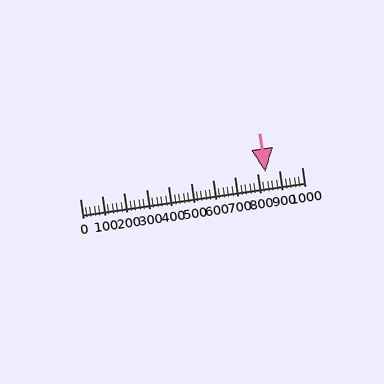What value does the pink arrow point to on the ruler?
The pink arrow points to approximately 836.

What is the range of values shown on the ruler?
The ruler shows values from 0 to 1000.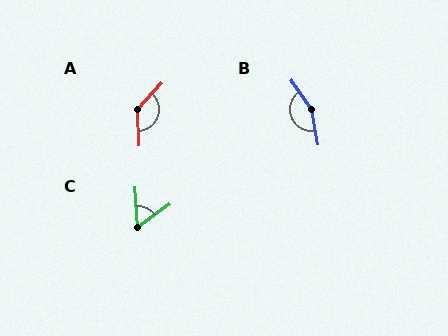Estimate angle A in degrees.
Approximately 133 degrees.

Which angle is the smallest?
C, at approximately 57 degrees.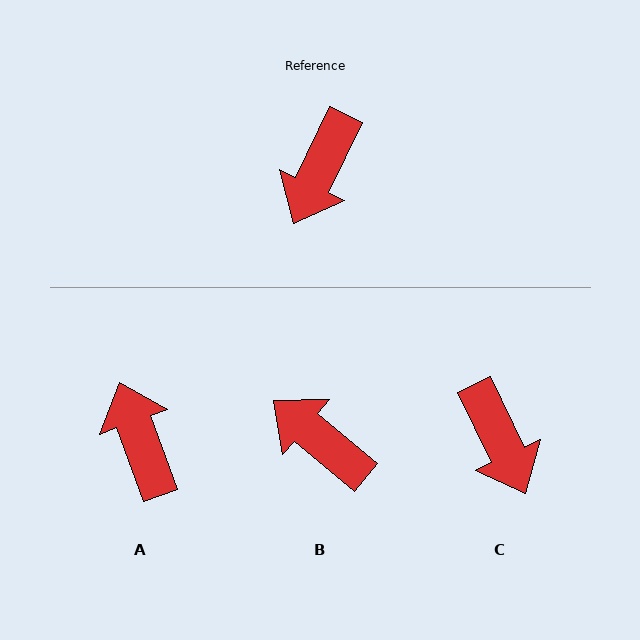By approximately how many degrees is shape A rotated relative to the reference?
Approximately 135 degrees clockwise.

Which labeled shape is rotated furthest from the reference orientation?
A, about 135 degrees away.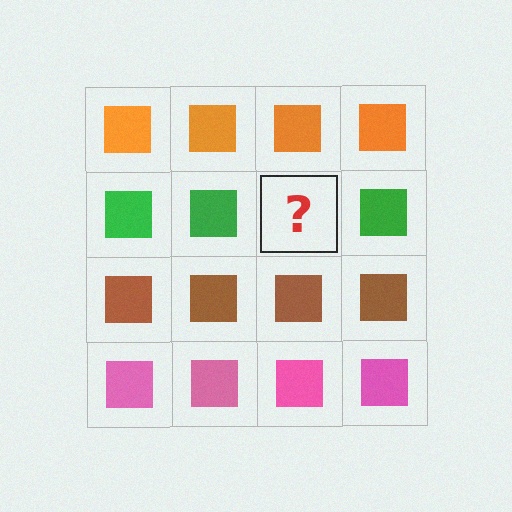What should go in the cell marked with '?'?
The missing cell should contain a green square.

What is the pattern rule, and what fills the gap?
The rule is that each row has a consistent color. The gap should be filled with a green square.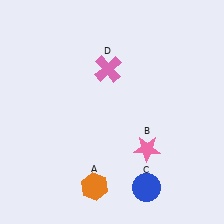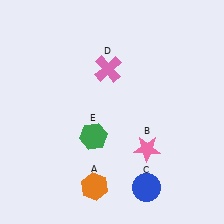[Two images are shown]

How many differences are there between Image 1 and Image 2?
There is 1 difference between the two images.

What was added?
A green hexagon (E) was added in Image 2.